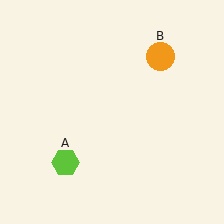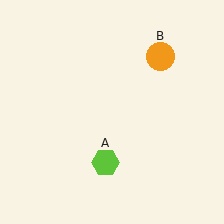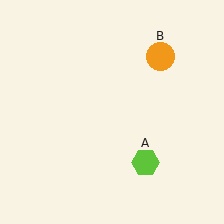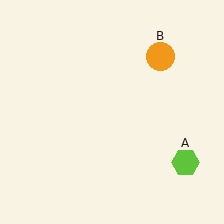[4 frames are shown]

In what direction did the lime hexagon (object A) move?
The lime hexagon (object A) moved right.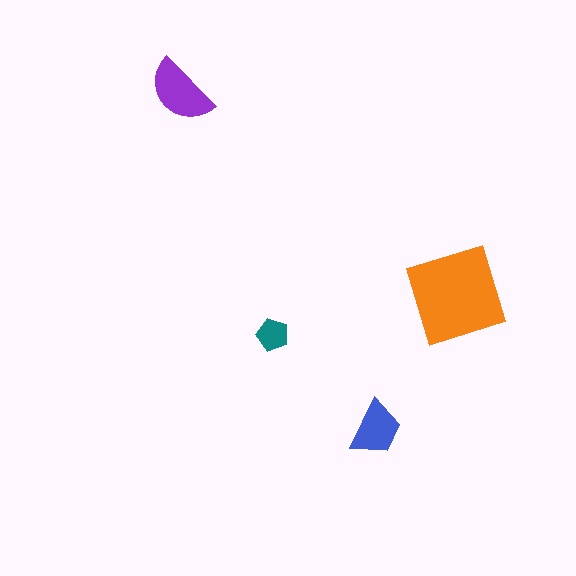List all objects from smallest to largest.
The teal pentagon, the blue trapezoid, the purple semicircle, the orange diamond.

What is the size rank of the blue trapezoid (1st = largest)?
3rd.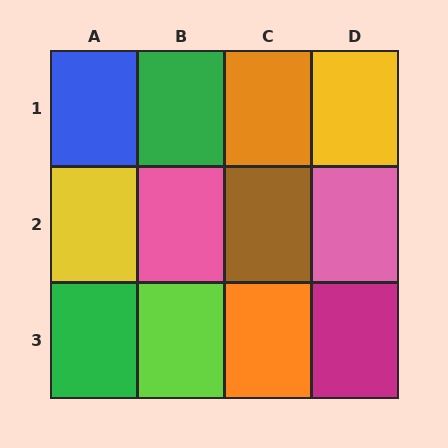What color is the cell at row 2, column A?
Yellow.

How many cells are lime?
1 cell is lime.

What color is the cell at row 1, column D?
Yellow.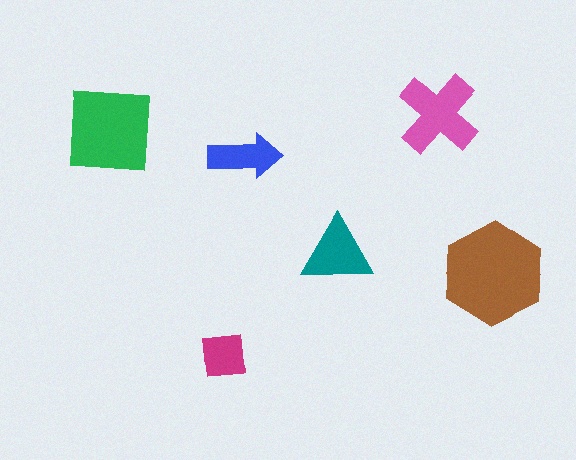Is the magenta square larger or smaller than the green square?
Smaller.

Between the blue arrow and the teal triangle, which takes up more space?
The teal triangle.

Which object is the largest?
The brown hexagon.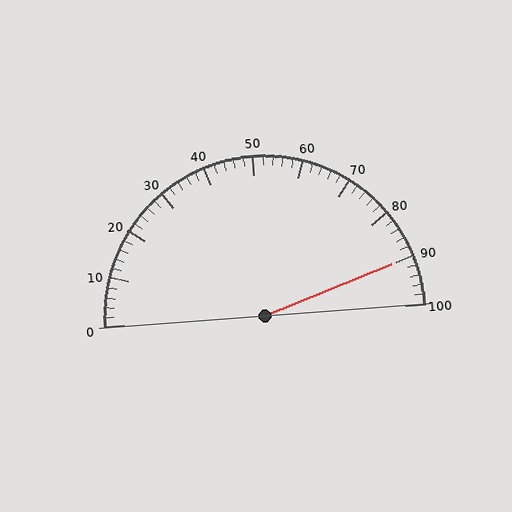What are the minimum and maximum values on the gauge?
The gauge ranges from 0 to 100.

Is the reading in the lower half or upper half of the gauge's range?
The reading is in the upper half of the range (0 to 100).